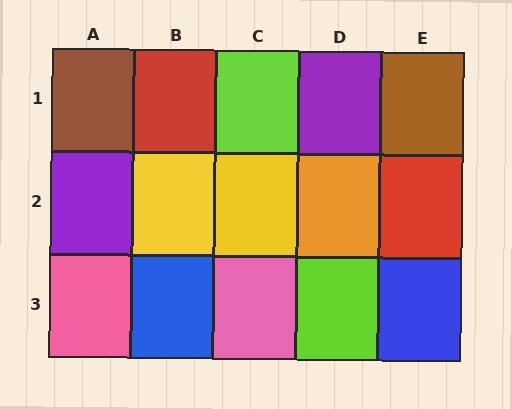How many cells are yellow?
2 cells are yellow.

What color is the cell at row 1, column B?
Red.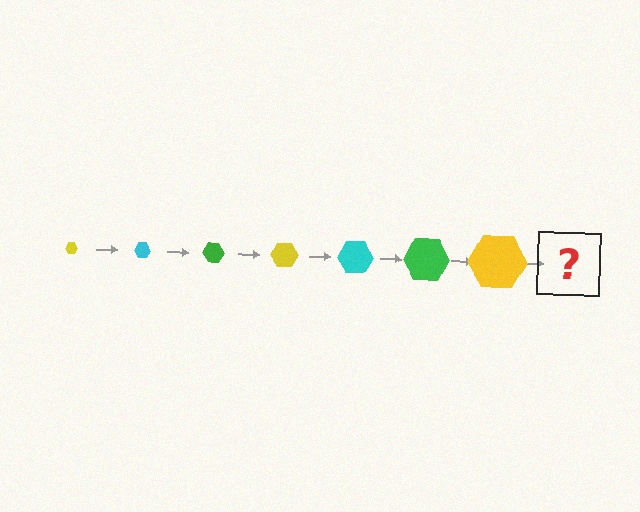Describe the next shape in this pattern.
It should be a cyan hexagon, larger than the previous one.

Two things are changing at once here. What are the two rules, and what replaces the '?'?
The two rules are that the hexagon grows larger each step and the color cycles through yellow, cyan, and green. The '?' should be a cyan hexagon, larger than the previous one.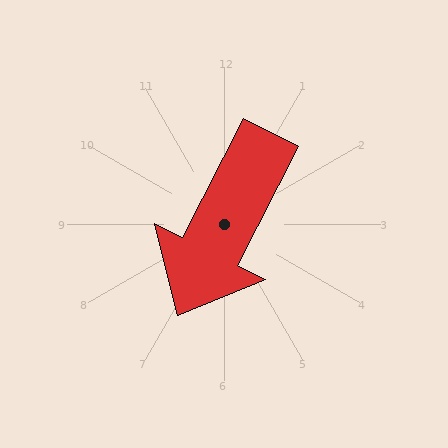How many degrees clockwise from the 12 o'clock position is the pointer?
Approximately 207 degrees.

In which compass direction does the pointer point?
Southwest.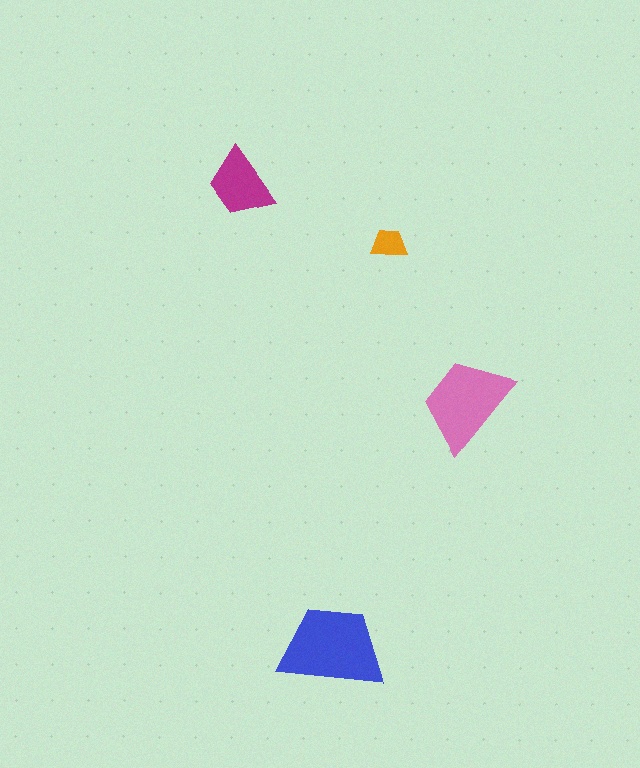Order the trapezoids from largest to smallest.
the blue one, the pink one, the magenta one, the orange one.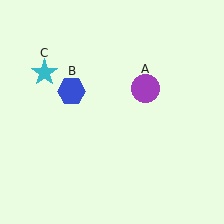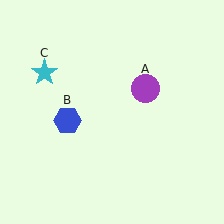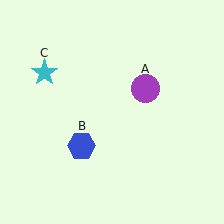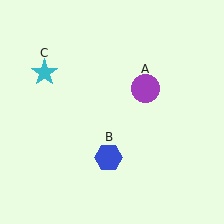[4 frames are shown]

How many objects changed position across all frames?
1 object changed position: blue hexagon (object B).